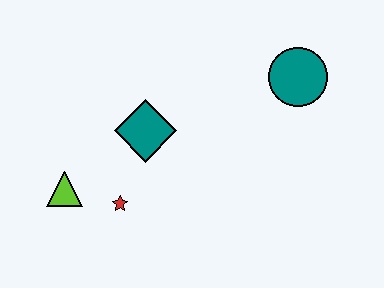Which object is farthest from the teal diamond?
The teal circle is farthest from the teal diamond.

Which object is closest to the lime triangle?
The red star is closest to the lime triangle.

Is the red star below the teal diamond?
Yes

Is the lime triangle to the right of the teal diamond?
No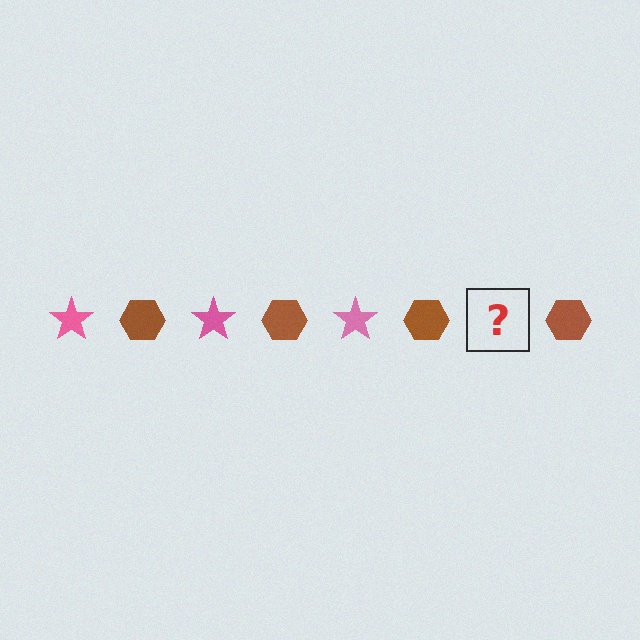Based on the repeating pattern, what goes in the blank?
The blank should be a pink star.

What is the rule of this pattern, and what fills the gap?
The rule is that the pattern alternates between pink star and brown hexagon. The gap should be filled with a pink star.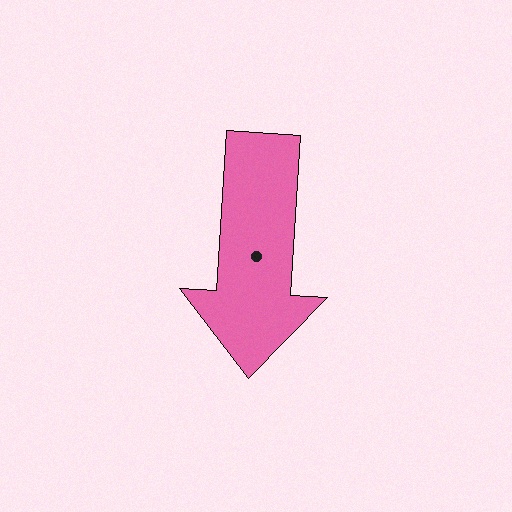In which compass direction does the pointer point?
South.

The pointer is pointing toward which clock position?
Roughly 6 o'clock.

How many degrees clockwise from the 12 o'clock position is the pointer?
Approximately 184 degrees.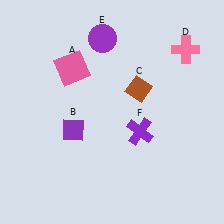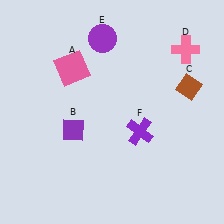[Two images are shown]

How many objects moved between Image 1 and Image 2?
1 object moved between the two images.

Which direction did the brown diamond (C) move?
The brown diamond (C) moved right.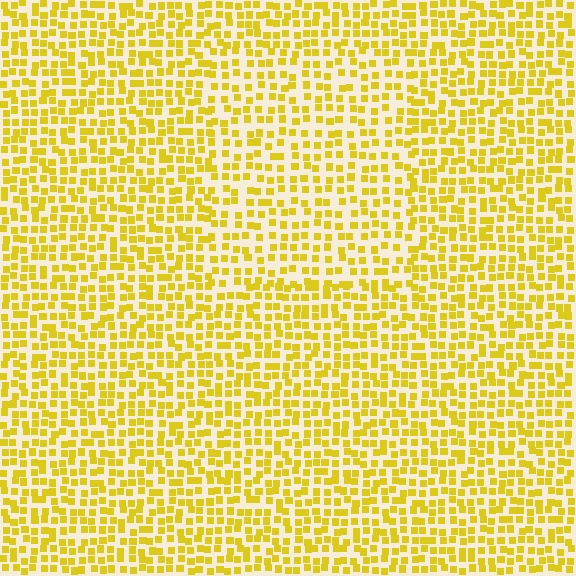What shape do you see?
I see a rectangle.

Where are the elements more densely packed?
The elements are more densely packed outside the rectangle boundary.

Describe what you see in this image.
The image contains small yellow elements arranged at two different densities. A rectangle-shaped region is visible where the elements are less densely packed than the surrounding area.